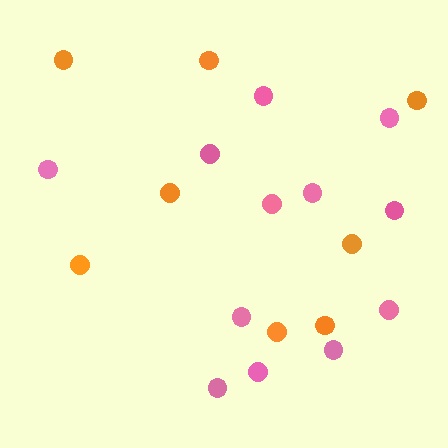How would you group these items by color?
There are 2 groups: one group of pink circles (12) and one group of orange circles (8).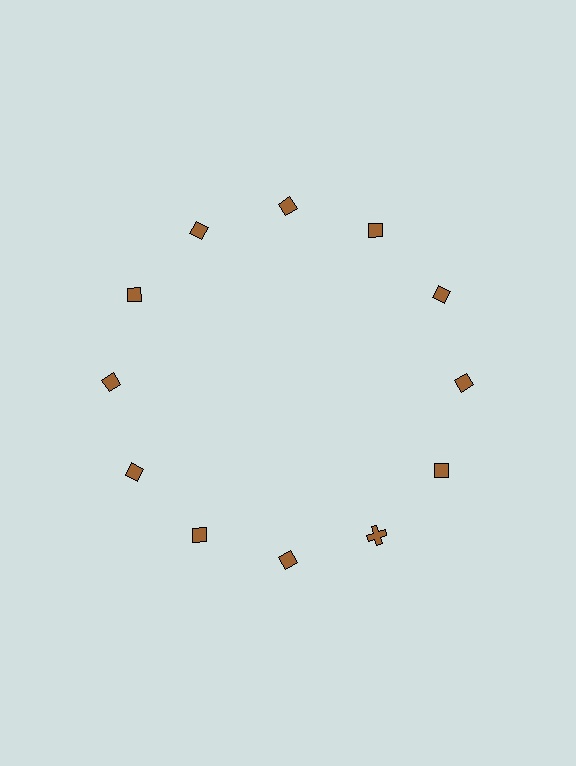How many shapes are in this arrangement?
There are 12 shapes arranged in a ring pattern.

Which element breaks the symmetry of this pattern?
The brown cross at roughly the 5 o'clock position breaks the symmetry. All other shapes are brown diamonds.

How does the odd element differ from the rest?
It has a different shape: cross instead of diamond.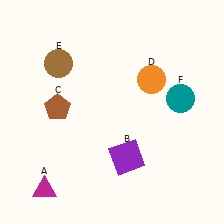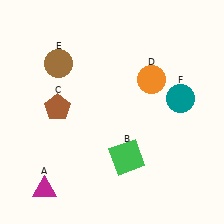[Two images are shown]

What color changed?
The square (B) changed from purple in Image 1 to green in Image 2.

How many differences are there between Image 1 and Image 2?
There is 1 difference between the two images.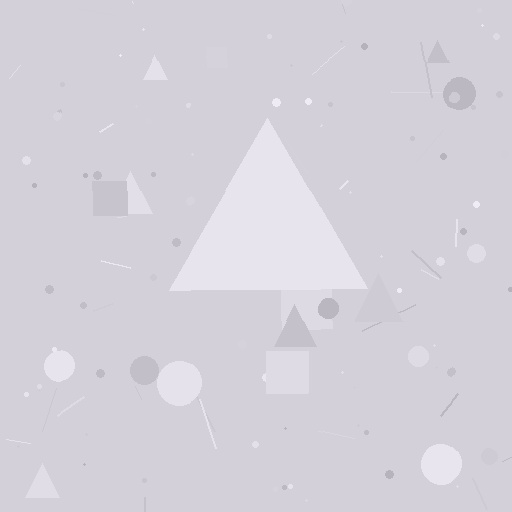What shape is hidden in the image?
A triangle is hidden in the image.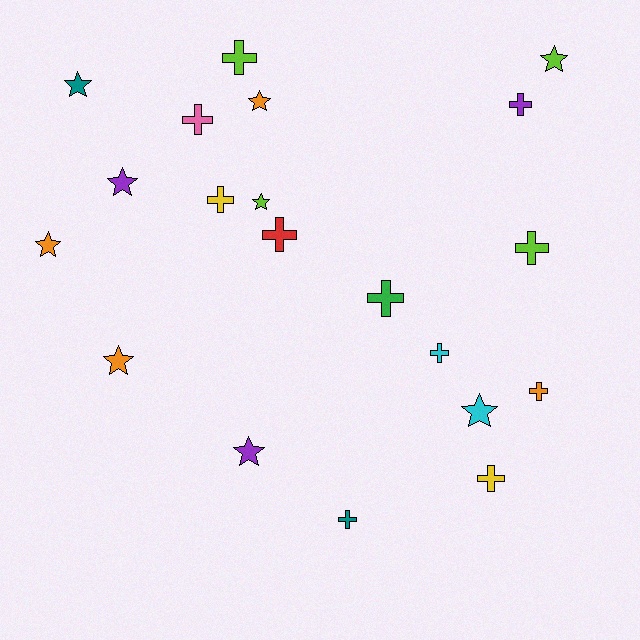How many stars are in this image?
There are 9 stars.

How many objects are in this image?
There are 20 objects.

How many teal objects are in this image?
There are 2 teal objects.